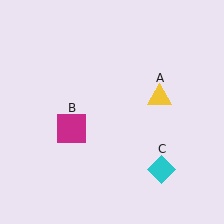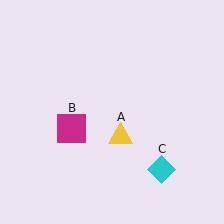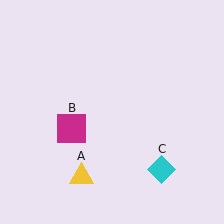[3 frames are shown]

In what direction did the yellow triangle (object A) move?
The yellow triangle (object A) moved down and to the left.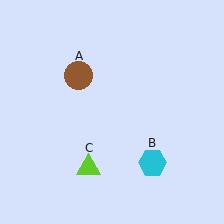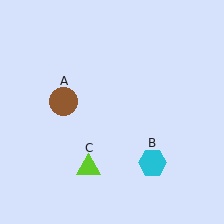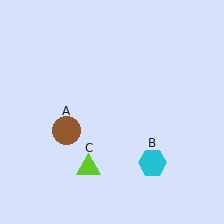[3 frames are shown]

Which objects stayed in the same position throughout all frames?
Cyan hexagon (object B) and lime triangle (object C) remained stationary.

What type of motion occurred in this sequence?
The brown circle (object A) rotated counterclockwise around the center of the scene.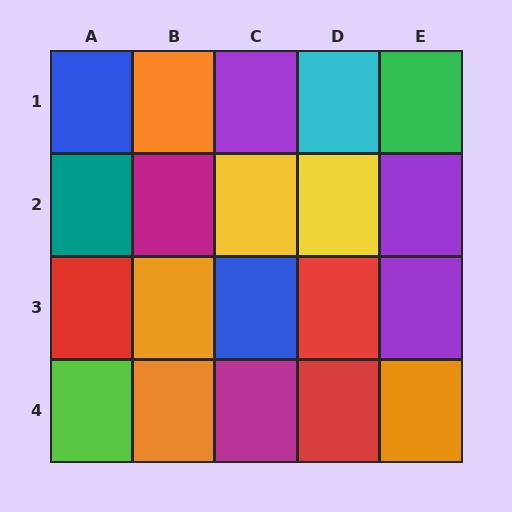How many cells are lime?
1 cell is lime.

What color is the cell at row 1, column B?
Orange.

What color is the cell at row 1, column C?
Purple.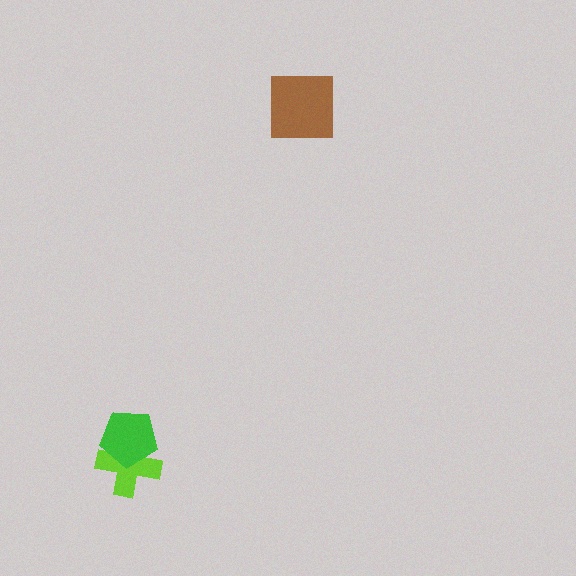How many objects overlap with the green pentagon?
1 object overlaps with the green pentagon.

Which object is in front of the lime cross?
The green pentagon is in front of the lime cross.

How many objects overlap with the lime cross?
1 object overlaps with the lime cross.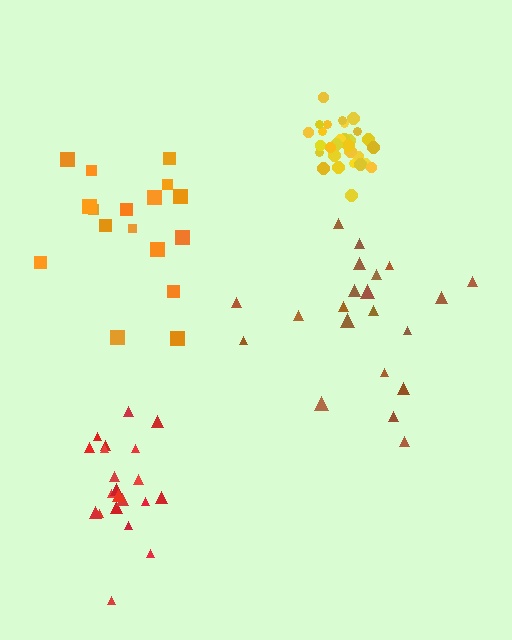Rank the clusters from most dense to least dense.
yellow, red, brown, orange.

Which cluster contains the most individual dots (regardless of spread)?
Yellow (29).